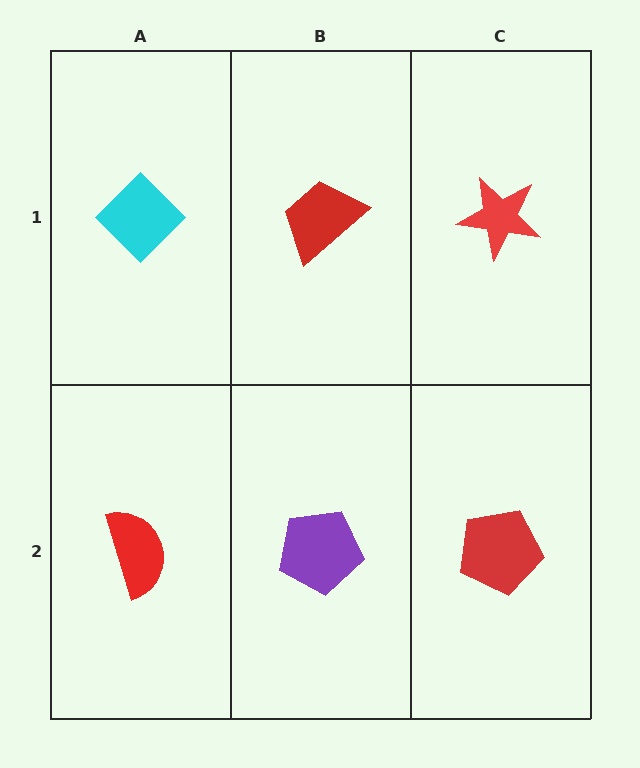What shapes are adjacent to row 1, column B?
A purple pentagon (row 2, column B), a cyan diamond (row 1, column A), a red star (row 1, column C).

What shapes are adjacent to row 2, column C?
A red star (row 1, column C), a purple pentagon (row 2, column B).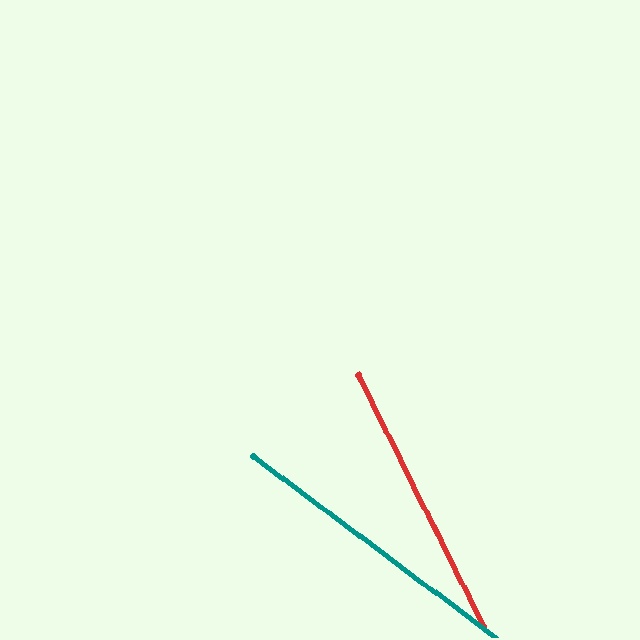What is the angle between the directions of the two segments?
Approximately 27 degrees.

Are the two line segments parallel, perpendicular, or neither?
Neither parallel nor perpendicular — they differ by about 27°.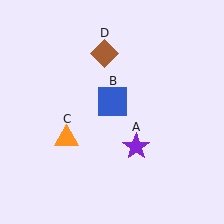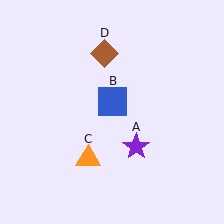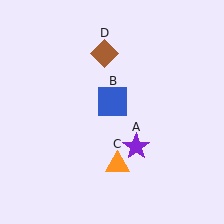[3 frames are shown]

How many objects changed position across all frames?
1 object changed position: orange triangle (object C).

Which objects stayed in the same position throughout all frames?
Purple star (object A) and blue square (object B) and brown diamond (object D) remained stationary.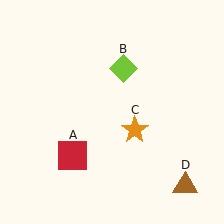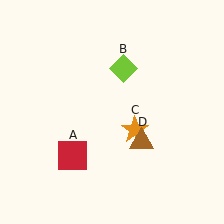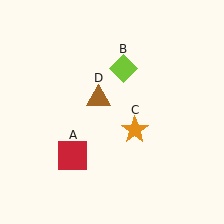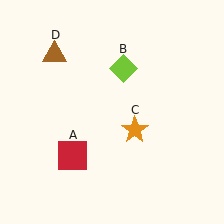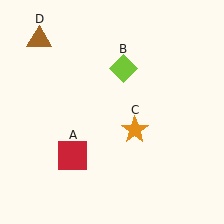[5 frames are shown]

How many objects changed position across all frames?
1 object changed position: brown triangle (object D).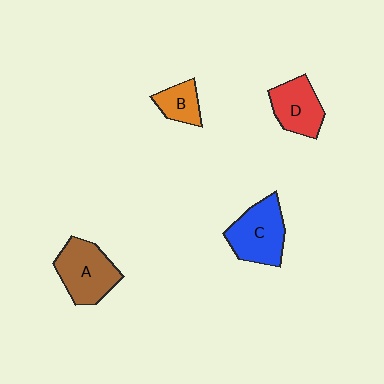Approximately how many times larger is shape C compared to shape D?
Approximately 1.3 times.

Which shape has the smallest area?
Shape B (orange).